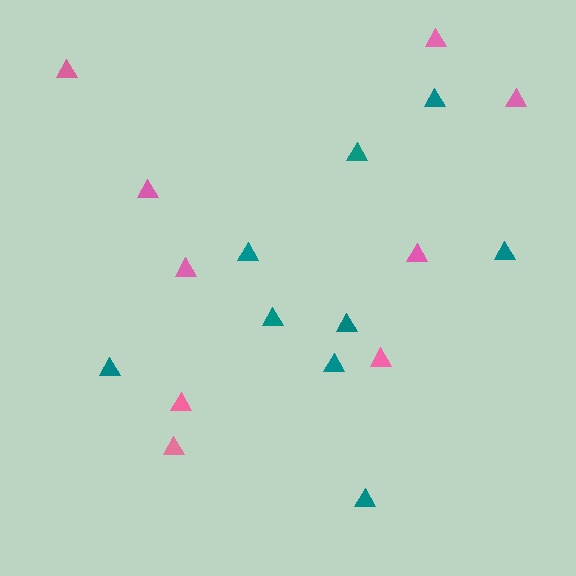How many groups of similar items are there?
There are 2 groups: one group of teal triangles (9) and one group of pink triangles (9).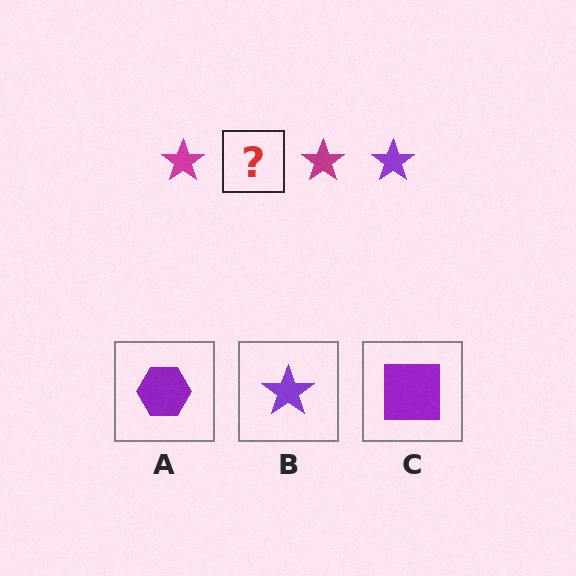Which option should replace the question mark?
Option B.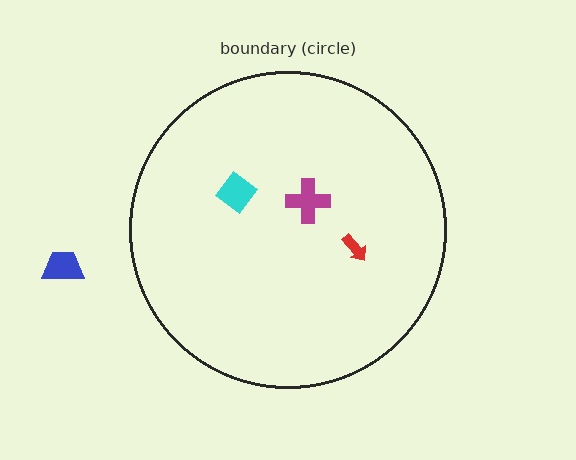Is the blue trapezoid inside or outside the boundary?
Outside.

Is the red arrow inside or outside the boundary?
Inside.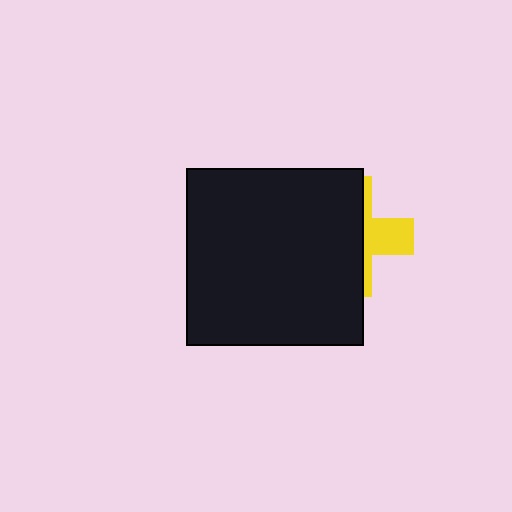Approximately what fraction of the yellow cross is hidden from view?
Roughly 66% of the yellow cross is hidden behind the black square.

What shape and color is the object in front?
The object in front is a black square.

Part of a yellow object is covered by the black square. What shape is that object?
It is a cross.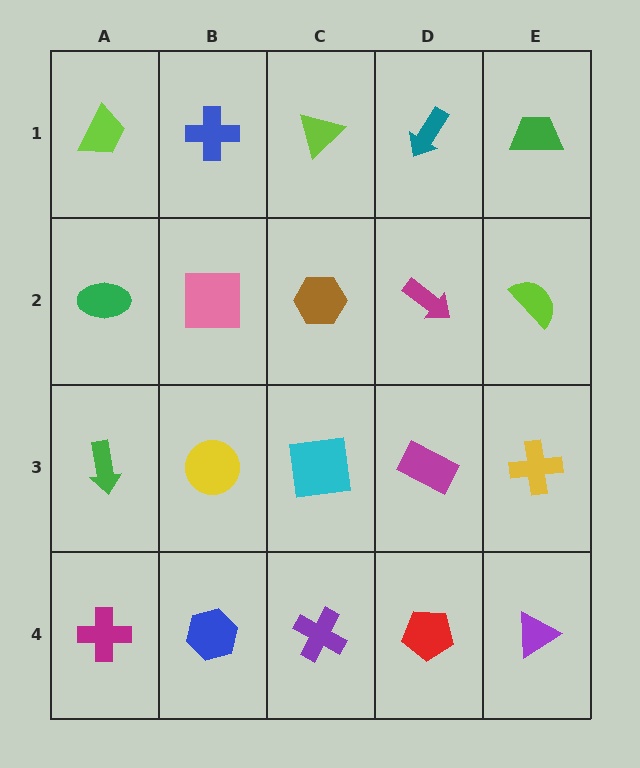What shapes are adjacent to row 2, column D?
A teal arrow (row 1, column D), a magenta rectangle (row 3, column D), a brown hexagon (row 2, column C), a lime semicircle (row 2, column E).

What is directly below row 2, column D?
A magenta rectangle.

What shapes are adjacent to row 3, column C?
A brown hexagon (row 2, column C), a purple cross (row 4, column C), a yellow circle (row 3, column B), a magenta rectangle (row 3, column D).